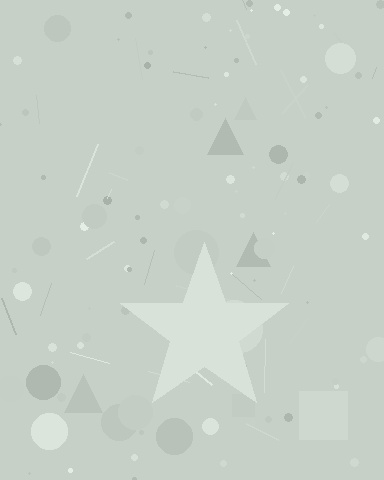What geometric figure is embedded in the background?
A star is embedded in the background.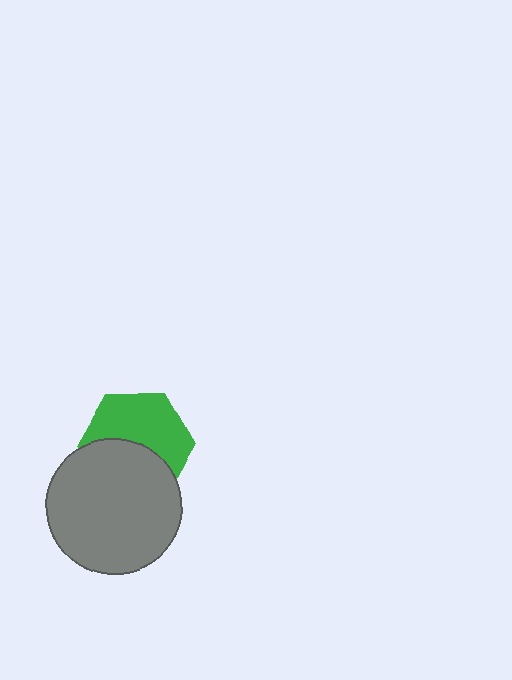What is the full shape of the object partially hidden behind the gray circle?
The partially hidden object is a green hexagon.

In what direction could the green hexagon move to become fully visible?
The green hexagon could move up. That would shift it out from behind the gray circle entirely.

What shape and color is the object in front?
The object in front is a gray circle.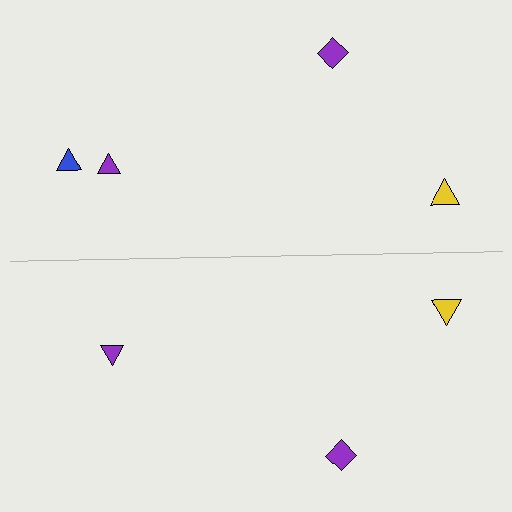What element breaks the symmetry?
A blue triangle is missing from the bottom side.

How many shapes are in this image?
There are 7 shapes in this image.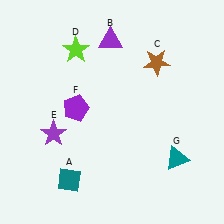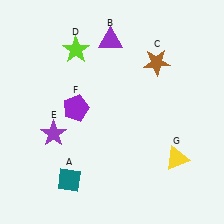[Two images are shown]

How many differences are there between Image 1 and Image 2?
There is 1 difference between the two images.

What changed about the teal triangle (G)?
In Image 1, G is teal. In Image 2, it changed to yellow.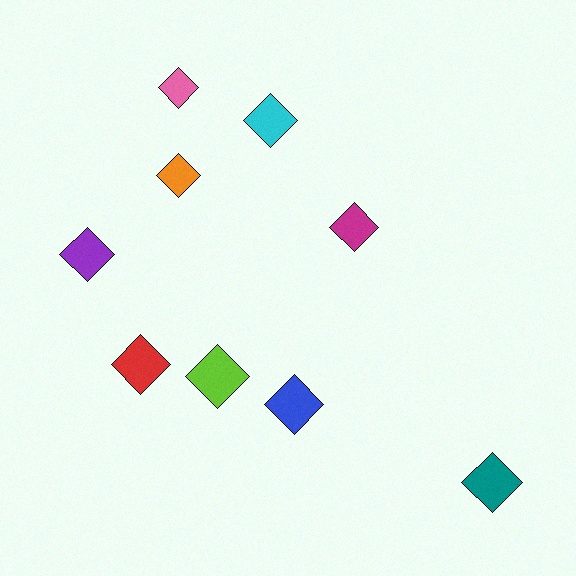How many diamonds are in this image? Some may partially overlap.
There are 9 diamonds.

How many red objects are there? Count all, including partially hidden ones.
There is 1 red object.